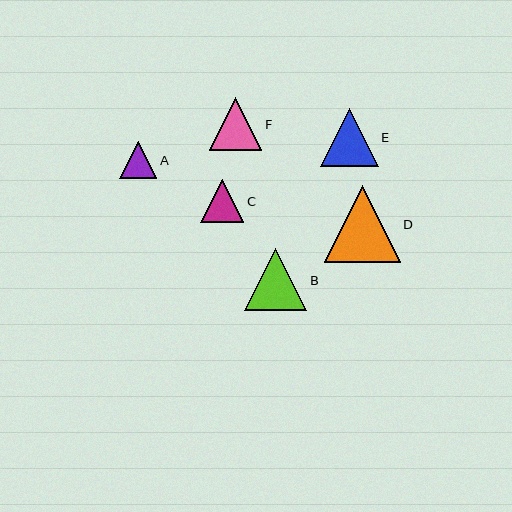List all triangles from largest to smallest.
From largest to smallest: D, B, E, F, C, A.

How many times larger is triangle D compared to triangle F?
Triangle D is approximately 1.4 times the size of triangle F.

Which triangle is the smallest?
Triangle A is the smallest with a size of approximately 37 pixels.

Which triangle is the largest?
Triangle D is the largest with a size of approximately 76 pixels.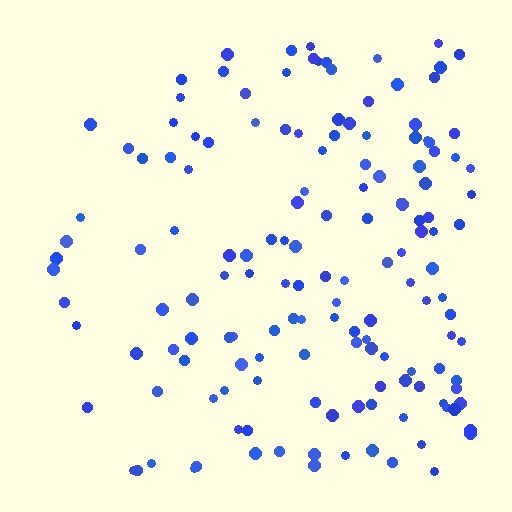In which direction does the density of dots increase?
From left to right, with the right side densest.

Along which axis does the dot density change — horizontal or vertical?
Horizontal.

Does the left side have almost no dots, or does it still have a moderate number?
Still a moderate number, just noticeably fewer than the right.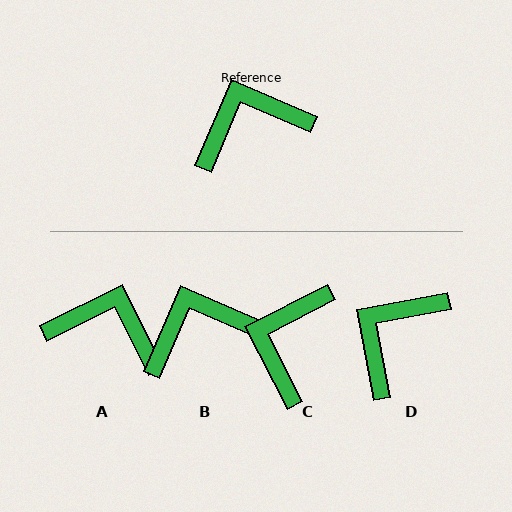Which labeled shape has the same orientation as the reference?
B.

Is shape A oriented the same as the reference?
No, it is off by about 40 degrees.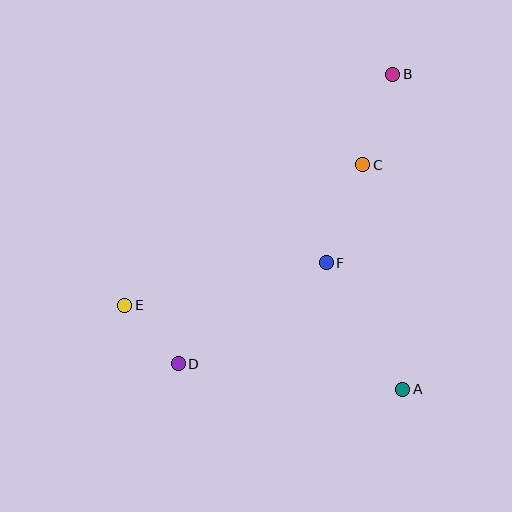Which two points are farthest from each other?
Points B and D are farthest from each other.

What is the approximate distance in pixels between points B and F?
The distance between B and F is approximately 200 pixels.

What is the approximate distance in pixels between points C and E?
The distance between C and E is approximately 277 pixels.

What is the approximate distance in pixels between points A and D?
The distance between A and D is approximately 226 pixels.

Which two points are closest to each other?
Points D and E are closest to each other.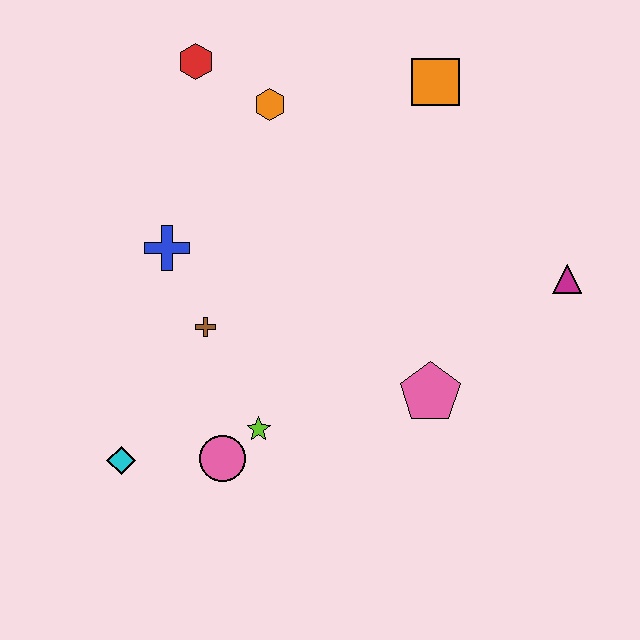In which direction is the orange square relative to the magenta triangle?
The orange square is above the magenta triangle.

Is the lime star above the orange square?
No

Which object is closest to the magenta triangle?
The pink pentagon is closest to the magenta triangle.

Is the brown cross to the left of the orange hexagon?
Yes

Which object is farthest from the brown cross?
The magenta triangle is farthest from the brown cross.